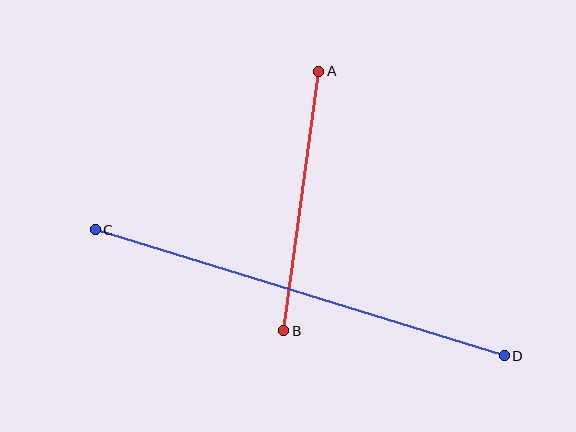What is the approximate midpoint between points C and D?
The midpoint is at approximately (300, 293) pixels.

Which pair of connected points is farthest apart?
Points C and D are farthest apart.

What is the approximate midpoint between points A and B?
The midpoint is at approximately (301, 201) pixels.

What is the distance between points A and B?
The distance is approximately 262 pixels.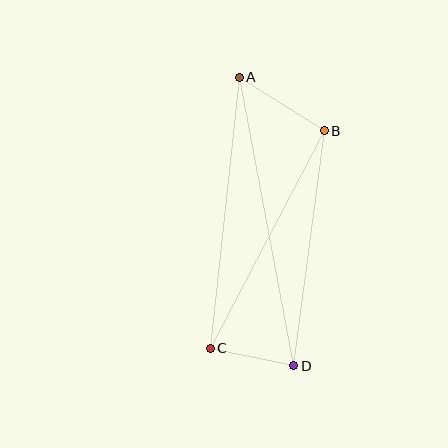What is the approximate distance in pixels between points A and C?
The distance between A and C is approximately 273 pixels.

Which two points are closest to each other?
Points C and D are closest to each other.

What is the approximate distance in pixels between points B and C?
The distance between B and C is approximately 246 pixels.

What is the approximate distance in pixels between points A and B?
The distance between A and B is approximately 100 pixels.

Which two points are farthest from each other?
Points A and D are farthest from each other.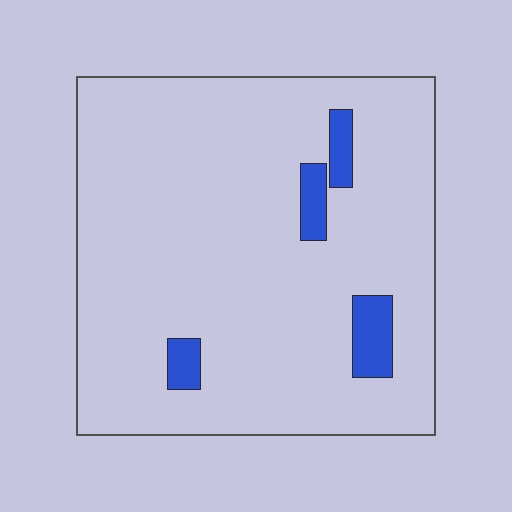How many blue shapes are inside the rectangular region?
4.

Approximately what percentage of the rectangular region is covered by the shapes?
Approximately 5%.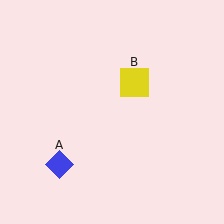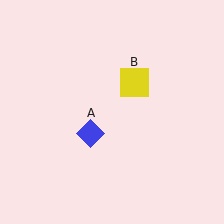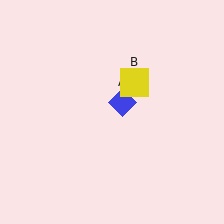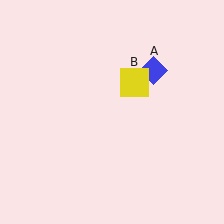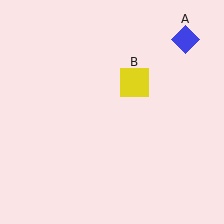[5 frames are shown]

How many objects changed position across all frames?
1 object changed position: blue diamond (object A).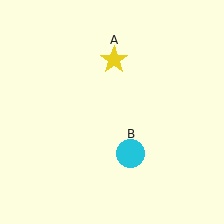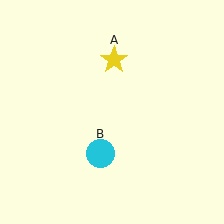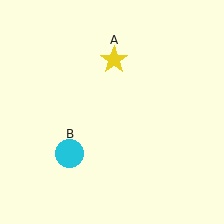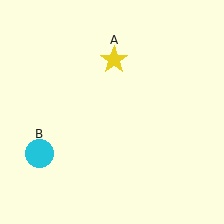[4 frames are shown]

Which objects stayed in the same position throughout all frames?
Yellow star (object A) remained stationary.